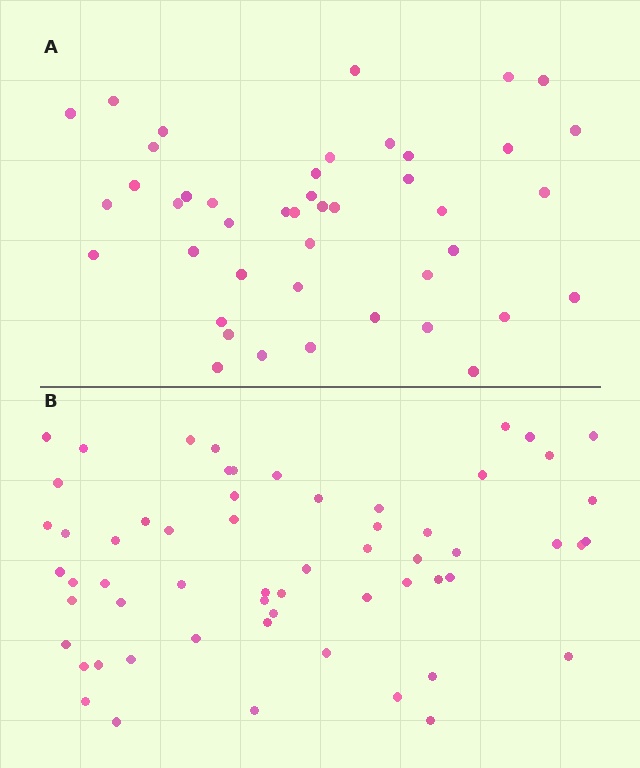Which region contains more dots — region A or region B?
Region B (the bottom region) has more dots.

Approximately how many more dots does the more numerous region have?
Region B has approximately 15 more dots than region A.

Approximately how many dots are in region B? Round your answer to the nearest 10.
About 60 dots.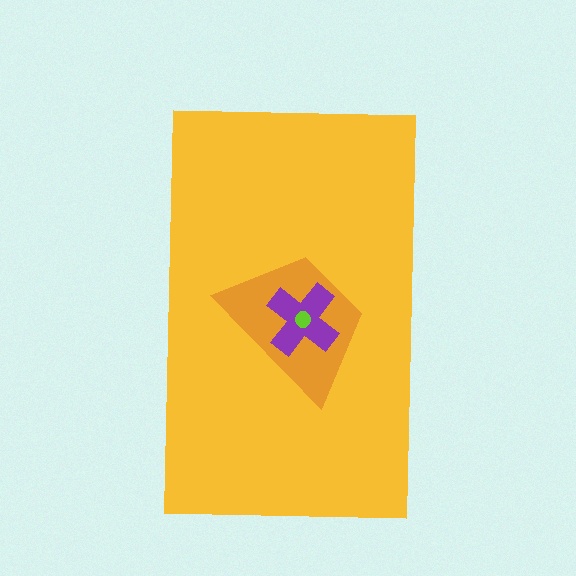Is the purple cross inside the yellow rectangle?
Yes.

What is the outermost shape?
The yellow rectangle.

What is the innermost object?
The lime circle.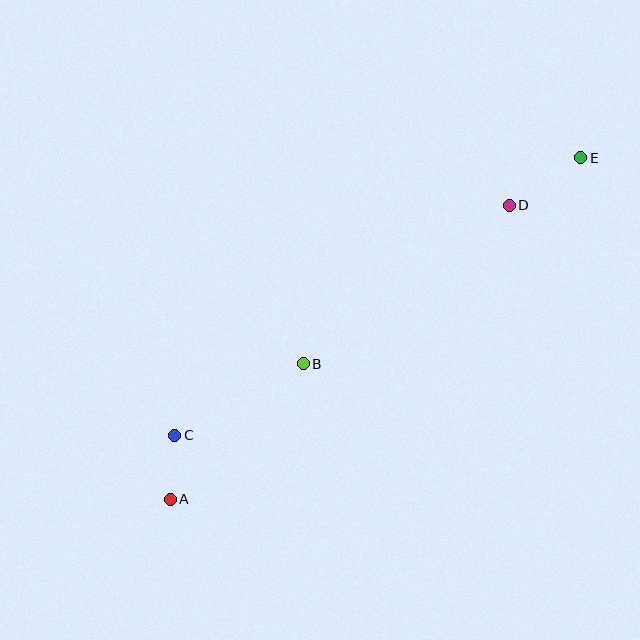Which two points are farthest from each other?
Points A and E are farthest from each other.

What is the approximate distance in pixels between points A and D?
The distance between A and D is approximately 449 pixels.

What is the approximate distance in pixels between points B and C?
The distance between B and C is approximately 146 pixels.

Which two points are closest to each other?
Points A and C are closest to each other.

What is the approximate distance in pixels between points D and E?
The distance between D and E is approximately 86 pixels.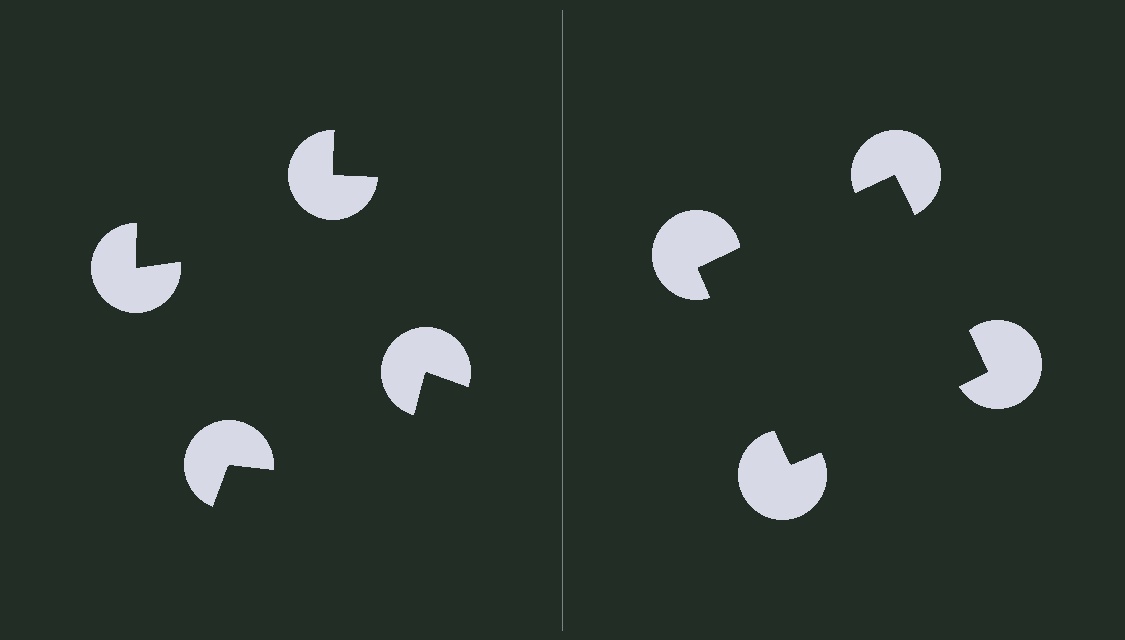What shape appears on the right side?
An illusory square.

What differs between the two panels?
The pac-man discs are positioned identically on both sides; only the wedge orientations differ. On the right they align to a square; on the left they are misaligned.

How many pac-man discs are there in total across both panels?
8 — 4 on each side.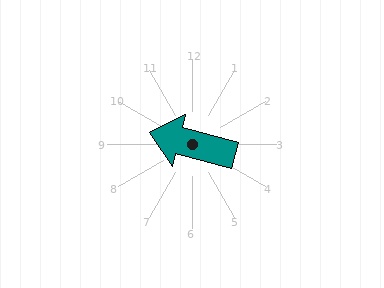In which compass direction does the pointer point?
West.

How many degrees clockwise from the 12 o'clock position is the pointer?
Approximately 285 degrees.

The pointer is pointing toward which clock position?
Roughly 9 o'clock.